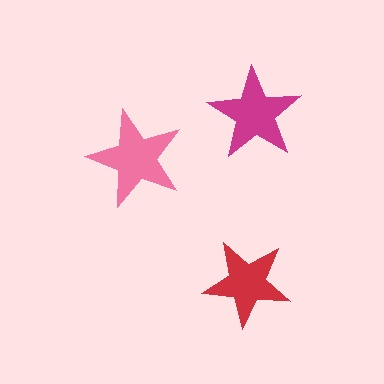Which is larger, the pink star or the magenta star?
The pink one.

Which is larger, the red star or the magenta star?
The magenta one.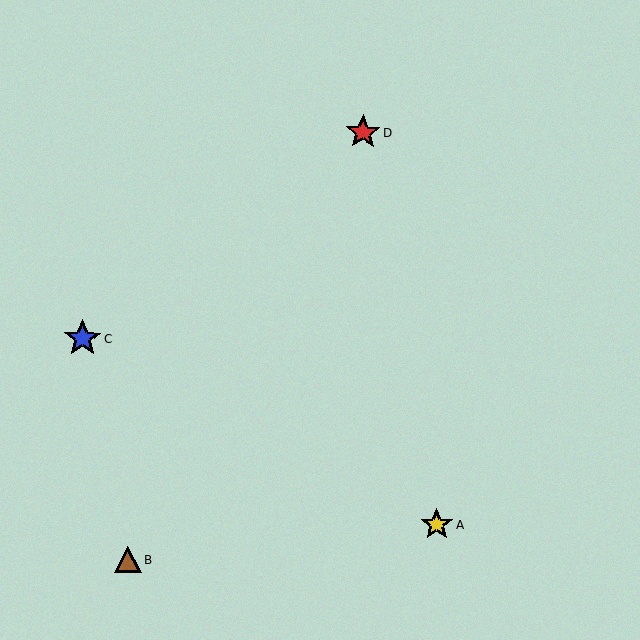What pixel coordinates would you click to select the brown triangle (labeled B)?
Click at (128, 560) to select the brown triangle B.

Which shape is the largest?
The blue star (labeled C) is the largest.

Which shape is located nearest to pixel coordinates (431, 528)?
The yellow star (labeled A) at (436, 525) is nearest to that location.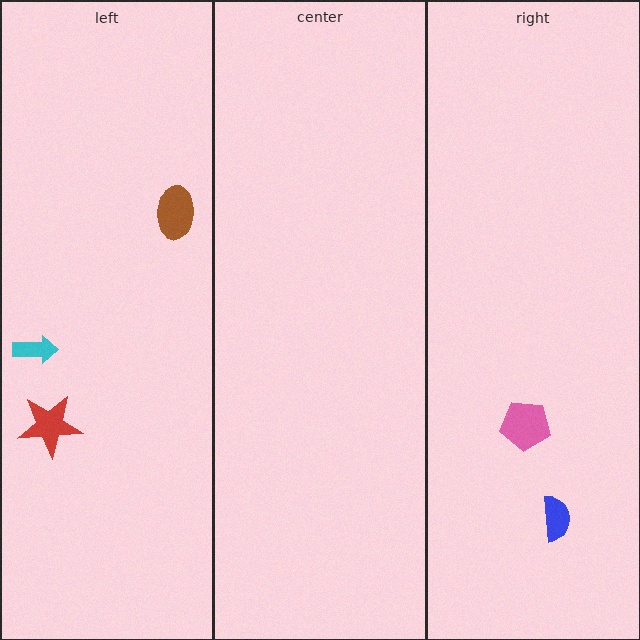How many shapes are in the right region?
2.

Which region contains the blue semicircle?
The right region.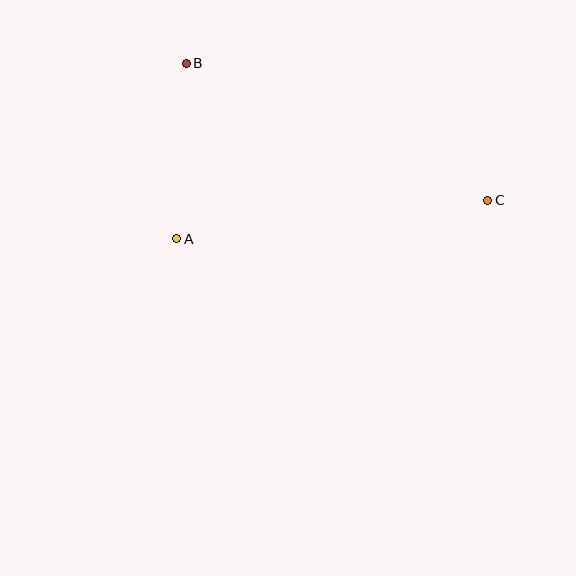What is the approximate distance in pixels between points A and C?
The distance between A and C is approximately 314 pixels.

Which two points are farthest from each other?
Points B and C are farthest from each other.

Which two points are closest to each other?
Points A and B are closest to each other.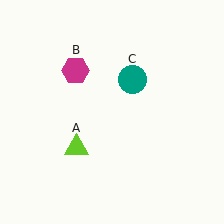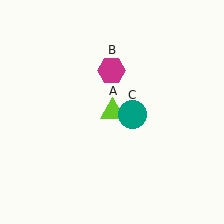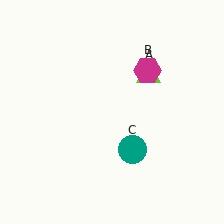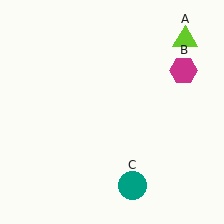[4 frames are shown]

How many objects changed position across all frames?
3 objects changed position: lime triangle (object A), magenta hexagon (object B), teal circle (object C).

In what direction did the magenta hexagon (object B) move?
The magenta hexagon (object B) moved right.